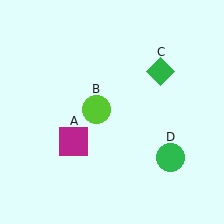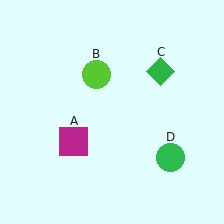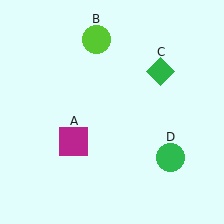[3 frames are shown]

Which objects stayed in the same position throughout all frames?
Magenta square (object A) and green diamond (object C) and green circle (object D) remained stationary.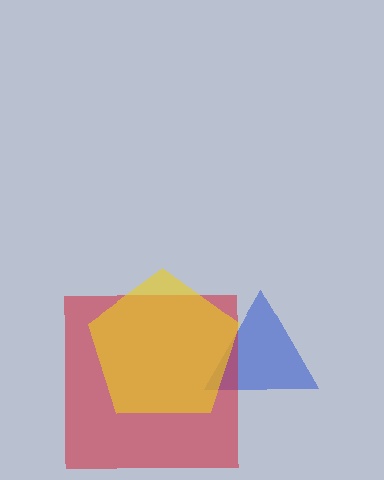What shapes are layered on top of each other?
The layered shapes are: a blue triangle, a red square, a yellow pentagon.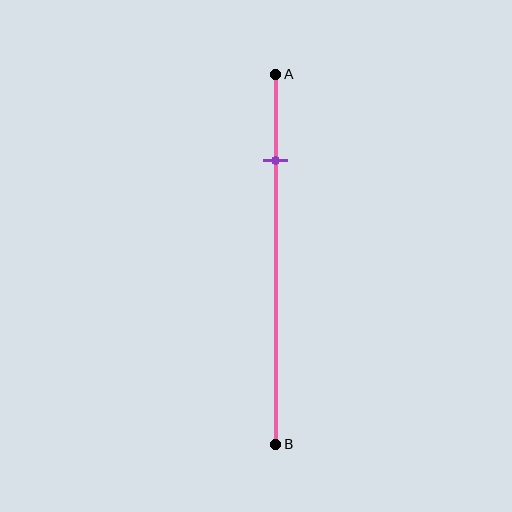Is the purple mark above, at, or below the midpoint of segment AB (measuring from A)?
The purple mark is above the midpoint of segment AB.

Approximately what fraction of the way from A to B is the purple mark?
The purple mark is approximately 25% of the way from A to B.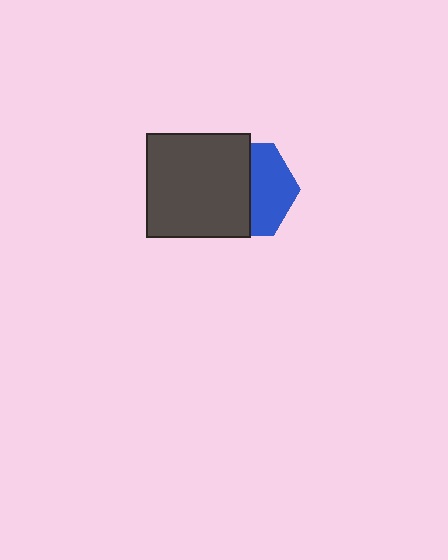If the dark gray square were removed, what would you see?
You would see the complete blue hexagon.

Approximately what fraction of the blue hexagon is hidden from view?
Roughly 56% of the blue hexagon is hidden behind the dark gray square.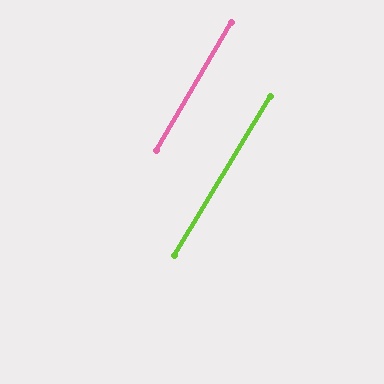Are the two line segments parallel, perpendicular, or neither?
Parallel — their directions differ by only 0.9°.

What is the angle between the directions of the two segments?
Approximately 1 degree.